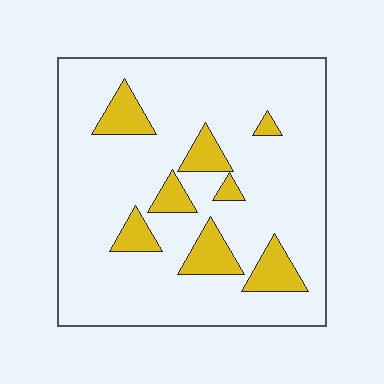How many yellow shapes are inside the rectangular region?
8.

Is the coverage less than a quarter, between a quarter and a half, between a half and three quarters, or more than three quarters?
Less than a quarter.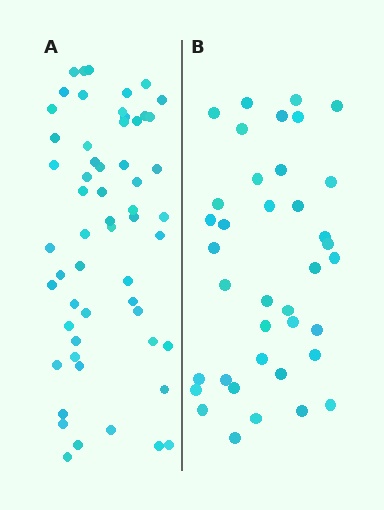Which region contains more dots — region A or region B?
Region A (the left region) has more dots.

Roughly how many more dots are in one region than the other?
Region A has approximately 20 more dots than region B.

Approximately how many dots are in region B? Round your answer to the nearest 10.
About 40 dots. (The exact count is 38, which rounds to 40.)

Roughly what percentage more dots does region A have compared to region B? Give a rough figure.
About 50% more.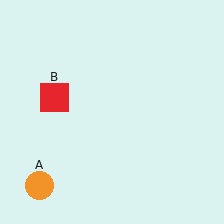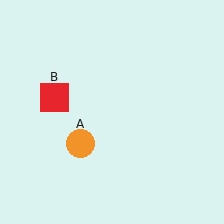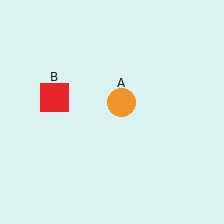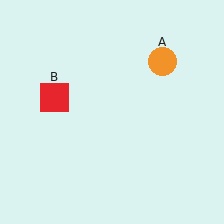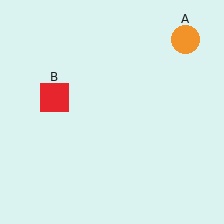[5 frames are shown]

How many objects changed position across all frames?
1 object changed position: orange circle (object A).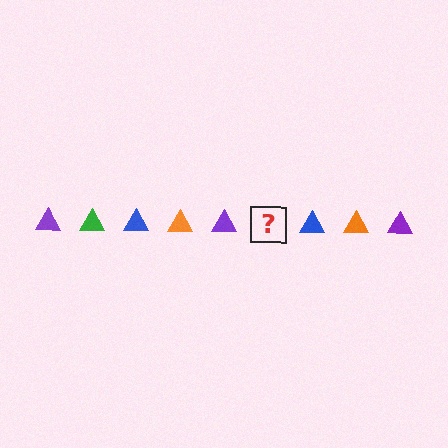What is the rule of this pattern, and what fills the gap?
The rule is that the pattern cycles through purple, green, blue, orange triangles. The gap should be filled with a green triangle.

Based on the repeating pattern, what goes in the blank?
The blank should be a green triangle.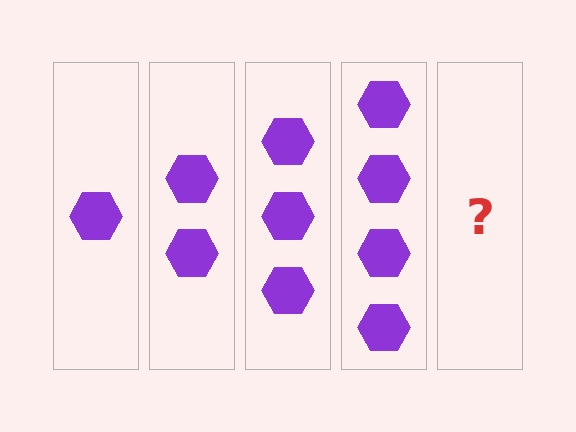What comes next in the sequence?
The next element should be 5 hexagons.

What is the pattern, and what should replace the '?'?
The pattern is that each step adds one more hexagon. The '?' should be 5 hexagons.